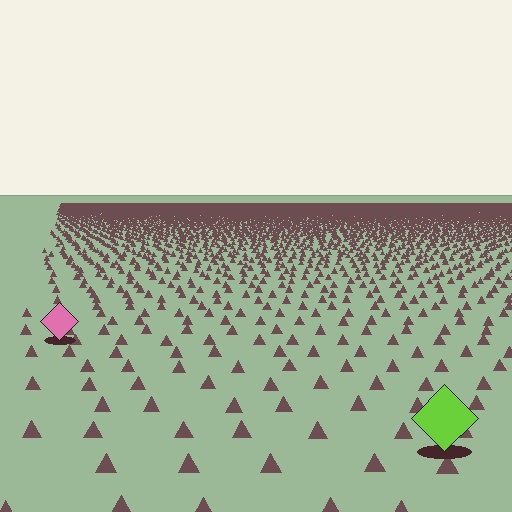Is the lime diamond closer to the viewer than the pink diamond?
Yes. The lime diamond is closer — you can tell from the texture gradient: the ground texture is coarser near it.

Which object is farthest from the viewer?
The pink diamond is farthest from the viewer. It appears smaller and the ground texture around it is denser.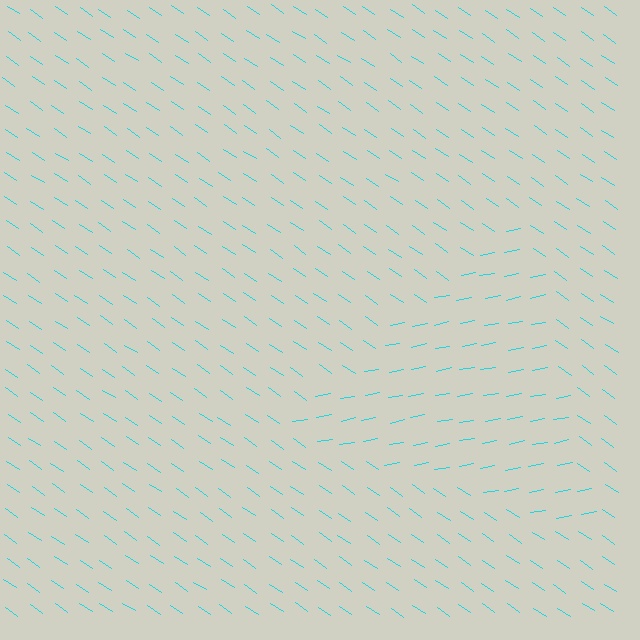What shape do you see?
I see a triangle.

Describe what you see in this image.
The image is filled with small cyan line segments. A triangle region in the image has lines oriented differently from the surrounding lines, creating a visible texture boundary.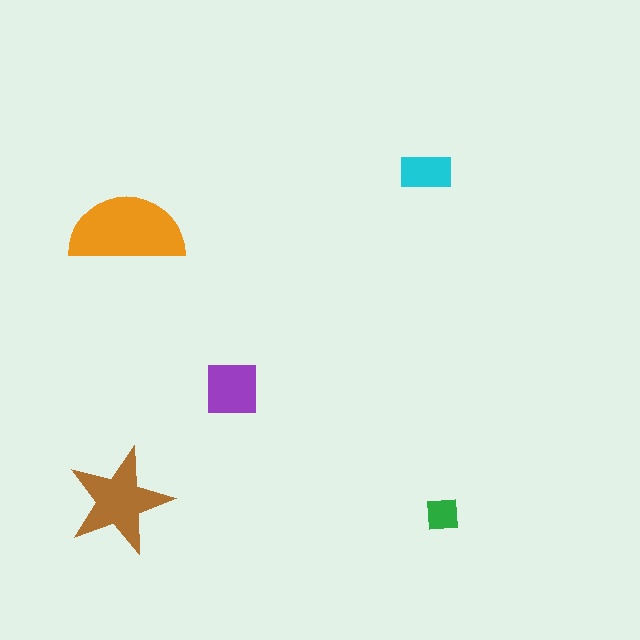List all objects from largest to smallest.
The orange semicircle, the brown star, the purple square, the cyan rectangle, the green square.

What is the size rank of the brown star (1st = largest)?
2nd.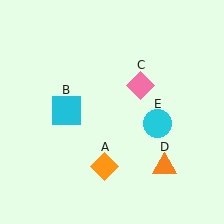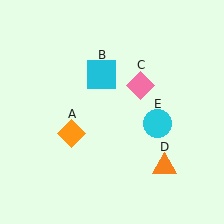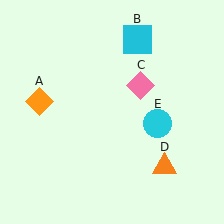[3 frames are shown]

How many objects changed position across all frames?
2 objects changed position: orange diamond (object A), cyan square (object B).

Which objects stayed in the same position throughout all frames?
Pink diamond (object C) and orange triangle (object D) and cyan circle (object E) remained stationary.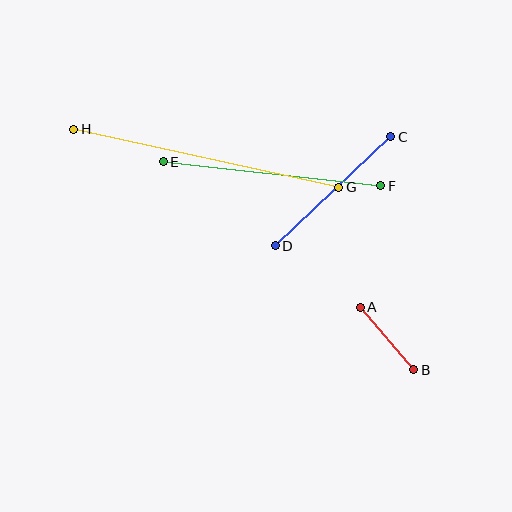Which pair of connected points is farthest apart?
Points G and H are farthest apart.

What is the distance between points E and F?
The distance is approximately 219 pixels.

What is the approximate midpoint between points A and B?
The midpoint is at approximately (387, 338) pixels.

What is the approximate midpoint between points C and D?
The midpoint is at approximately (333, 191) pixels.